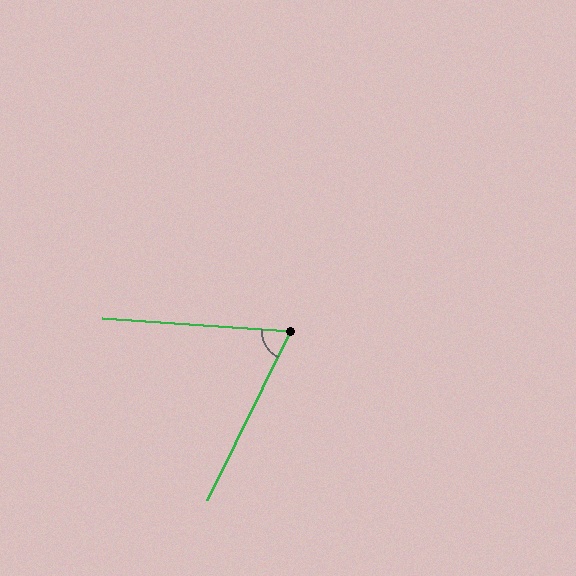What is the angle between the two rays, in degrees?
Approximately 68 degrees.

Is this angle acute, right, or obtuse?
It is acute.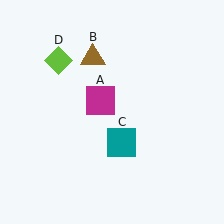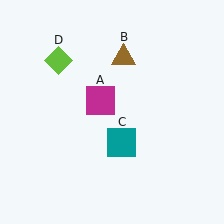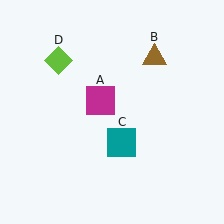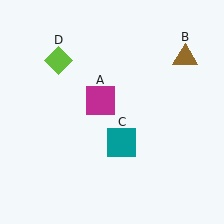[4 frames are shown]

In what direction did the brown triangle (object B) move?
The brown triangle (object B) moved right.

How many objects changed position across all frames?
1 object changed position: brown triangle (object B).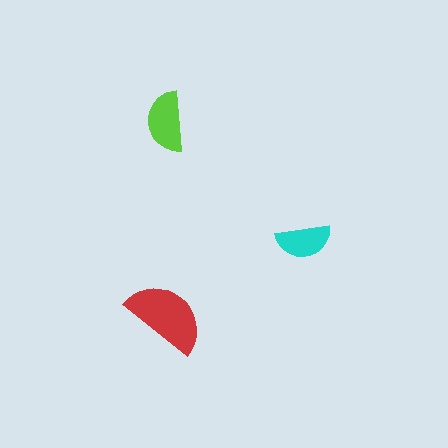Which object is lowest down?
The red semicircle is bottommost.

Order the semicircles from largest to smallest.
the red one, the lime one, the cyan one.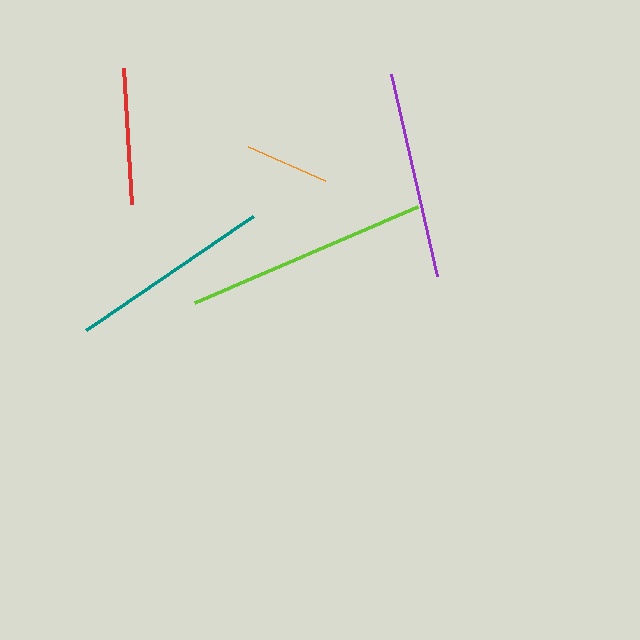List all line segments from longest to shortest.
From longest to shortest: lime, purple, teal, red, orange.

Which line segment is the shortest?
The orange line is the shortest at approximately 85 pixels.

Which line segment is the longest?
The lime line is the longest at approximately 243 pixels.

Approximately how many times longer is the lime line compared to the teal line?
The lime line is approximately 1.2 times the length of the teal line.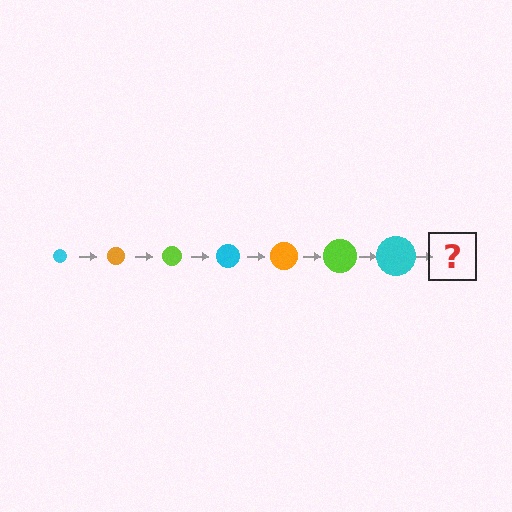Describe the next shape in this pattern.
It should be an orange circle, larger than the previous one.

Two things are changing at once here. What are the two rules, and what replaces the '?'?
The two rules are that the circle grows larger each step and the color cycles through cyan, orange, and lime. The '?' should be an orange circle, larger than the previous one.